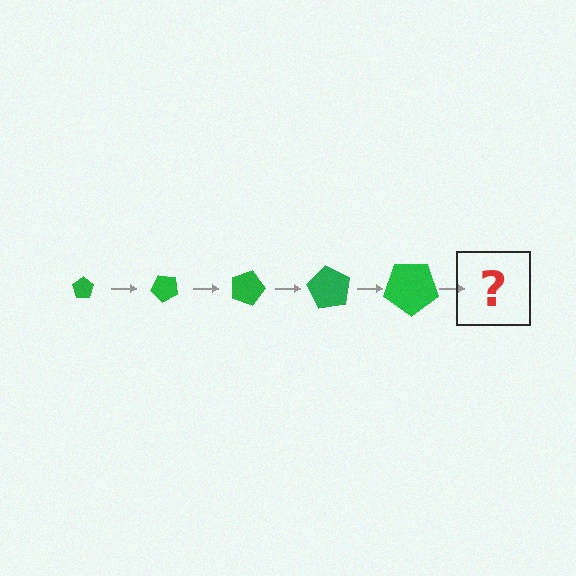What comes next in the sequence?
The next element should be a pentagon, larger than the previous one and rotated 225 degrees from the start.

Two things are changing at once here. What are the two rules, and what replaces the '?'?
The two rules are that the pentagon grows larger each step and it rotates 45 degrees each step. The '?' should be a pentagon, larger than the previous one and rotated 225 degrees from the start.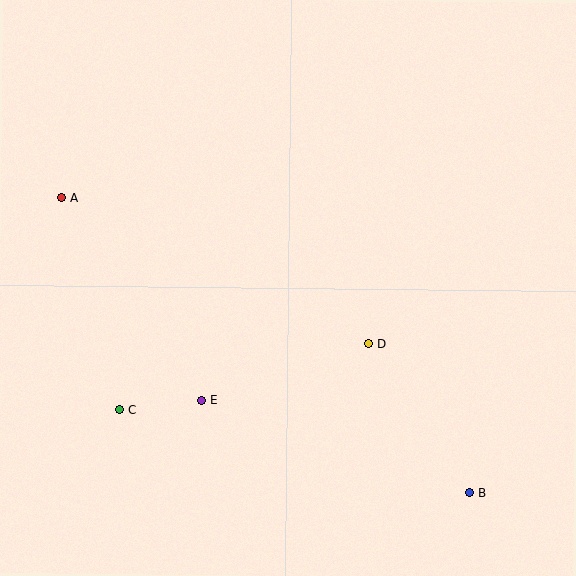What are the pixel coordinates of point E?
Point E is at (201, 400).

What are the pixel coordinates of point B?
Point B is at (469, 493).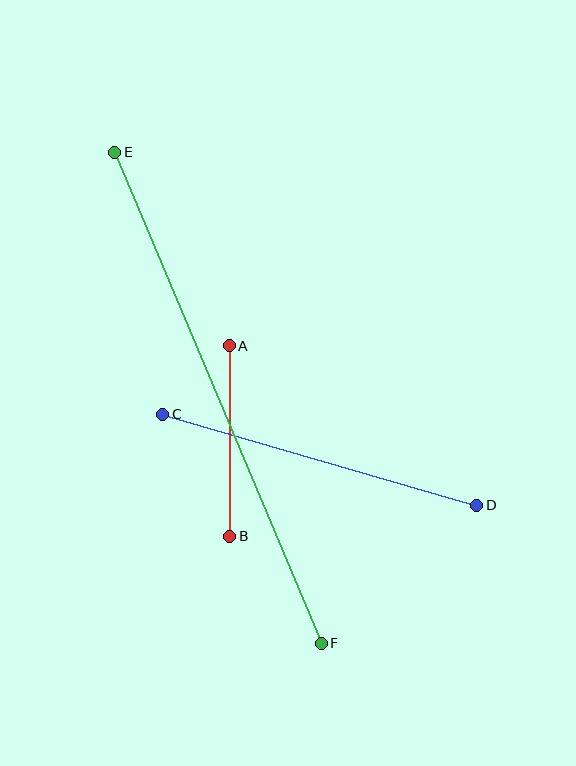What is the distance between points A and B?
The distance is approximately 190 pixels.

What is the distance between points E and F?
The distance is approximately 533 pixels.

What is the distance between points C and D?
The distance is approximately 327 pixels.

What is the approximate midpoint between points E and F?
The midpoint is at approximately (218, 398) pixels.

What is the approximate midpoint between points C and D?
The midpoint is at approximately (320, 460) pixels.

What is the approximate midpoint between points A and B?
The midpoint is at approximately (229, 441) pixels.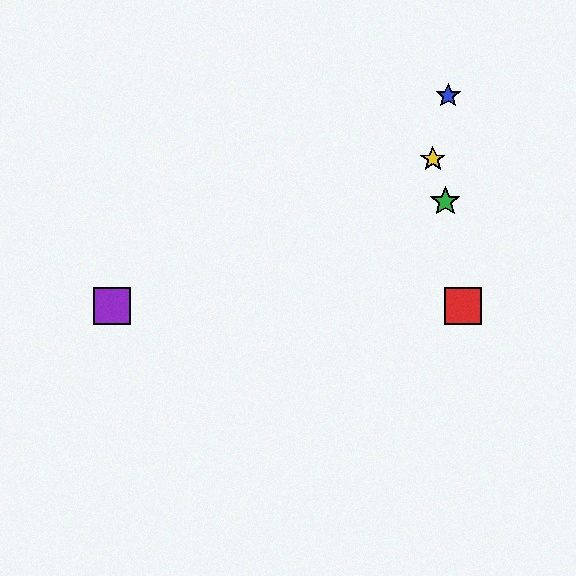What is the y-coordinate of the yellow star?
The yellow star is at y≈159.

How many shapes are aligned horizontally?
2 shapes (the red square, the purple square) are aligned horizontally.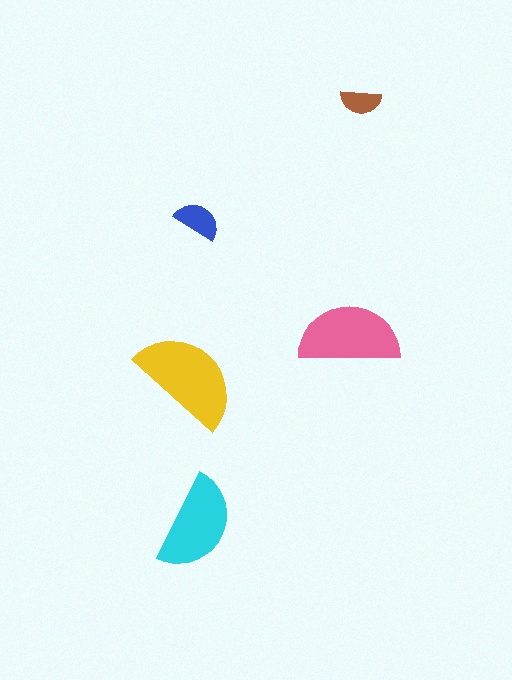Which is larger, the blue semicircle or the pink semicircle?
The pink one.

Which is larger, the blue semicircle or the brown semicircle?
The blue one.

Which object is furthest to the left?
The yellow semicircle is leftmost.